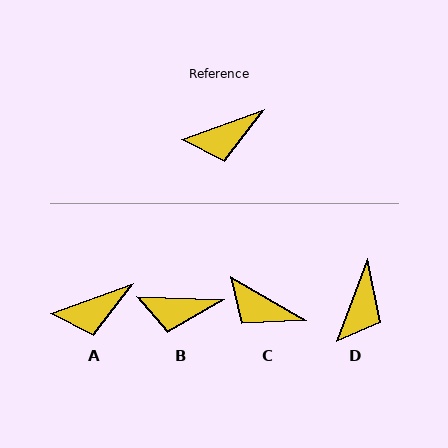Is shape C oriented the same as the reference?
No, it is off by about 50 degrees.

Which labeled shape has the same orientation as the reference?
A.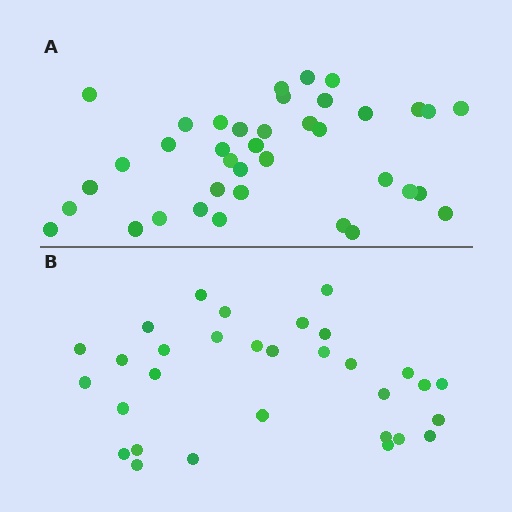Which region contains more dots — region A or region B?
Region A (the top region) has more dots.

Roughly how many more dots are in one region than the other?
Region A has roughly 8 or so more dots than region B.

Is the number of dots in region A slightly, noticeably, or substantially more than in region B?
Region A has only slightly more — the two regions are fairly close. The ratio is roughly 1.2 to 1.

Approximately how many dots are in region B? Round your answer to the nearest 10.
About 30 dots. (The exact count is 31, which rounds to 30.)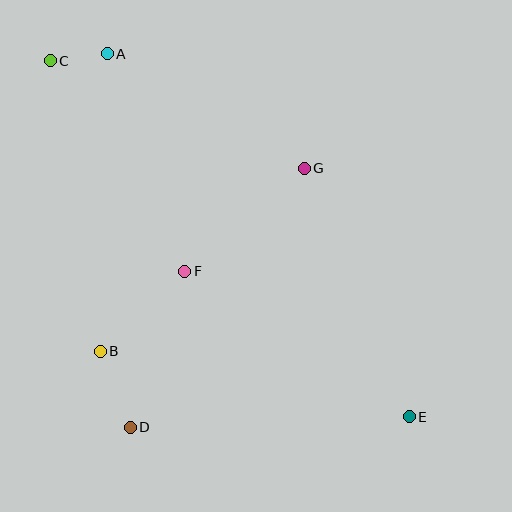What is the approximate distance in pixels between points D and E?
The distance between D and E is approximately 279 pixels.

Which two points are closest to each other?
Points A and C are closest to each other.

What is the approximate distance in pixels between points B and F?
The distance between B and F is approximately 116 pixels.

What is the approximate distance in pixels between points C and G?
The distance between C and G is approximately 276 pixels.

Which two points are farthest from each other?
Points C and E are farthest from each other.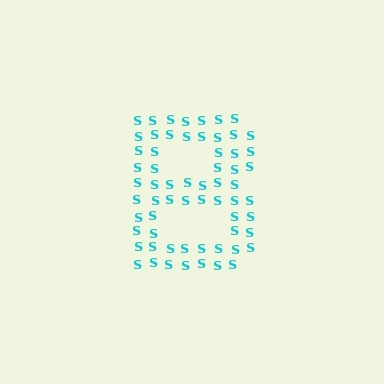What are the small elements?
The small elements are letter S's.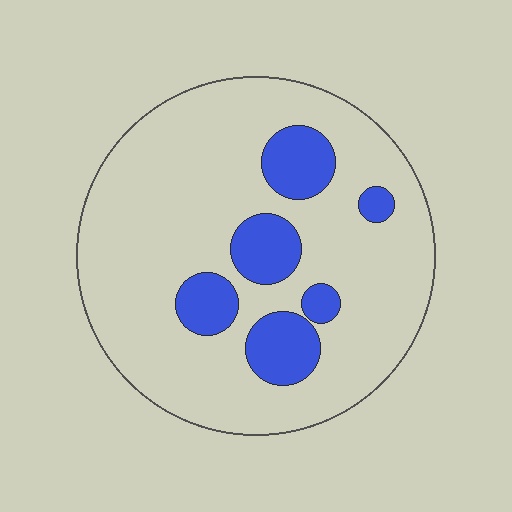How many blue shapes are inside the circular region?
6.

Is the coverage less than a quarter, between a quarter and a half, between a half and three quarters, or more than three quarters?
Less than a quarter.